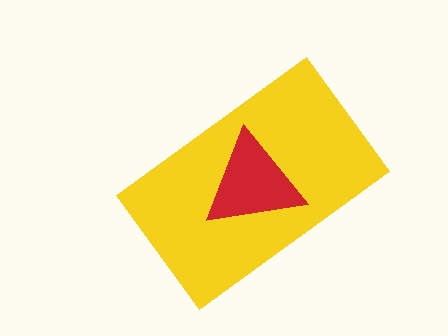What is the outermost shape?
The yellow rectangle.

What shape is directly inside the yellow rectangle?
The red triangle.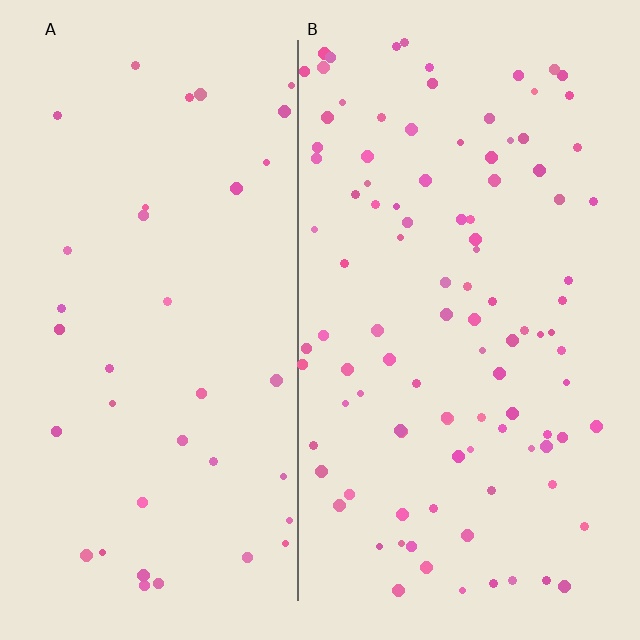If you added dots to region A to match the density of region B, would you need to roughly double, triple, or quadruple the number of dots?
Approximately triple.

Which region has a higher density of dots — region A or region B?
B (the right).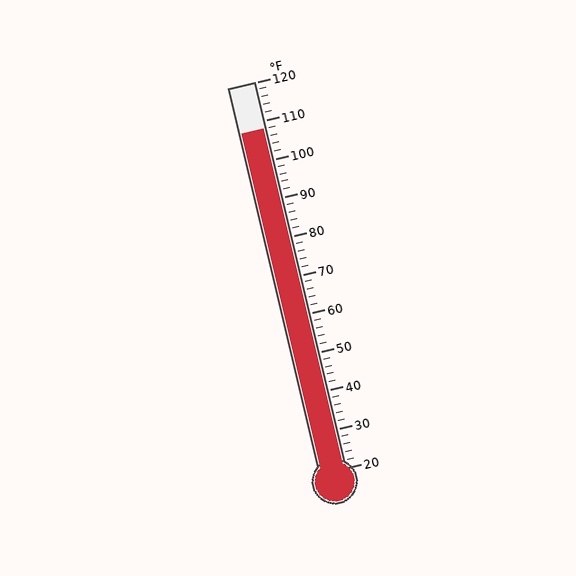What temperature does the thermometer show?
The thermometer shows approximately 108°F.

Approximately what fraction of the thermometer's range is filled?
The thermometer is filled to approximately 90% of its range.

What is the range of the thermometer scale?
The thermometer scale ranges from 20°F to 120°F.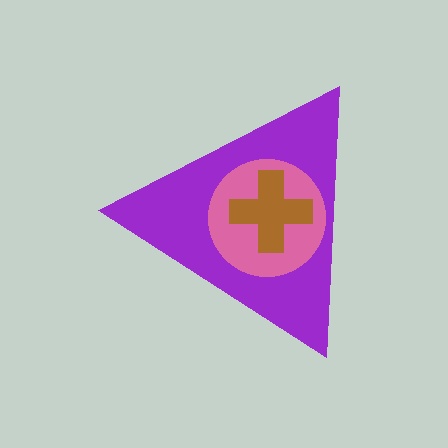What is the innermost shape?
The brown cross.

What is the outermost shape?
The purple triangle.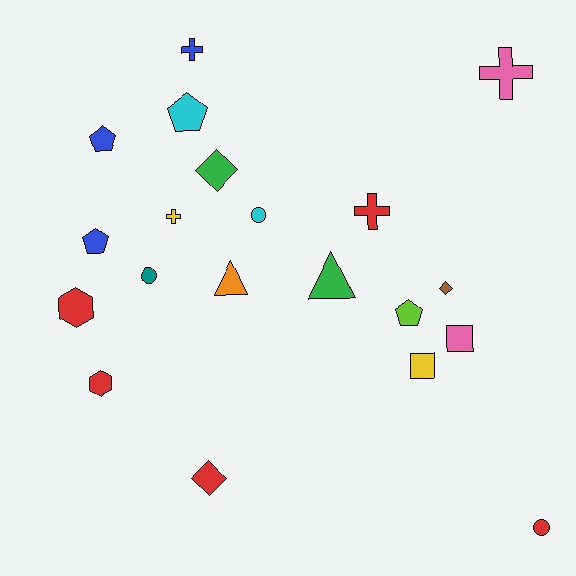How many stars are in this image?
There are no stars.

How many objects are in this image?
There are 20 objects.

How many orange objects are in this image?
There is 1 orange object.